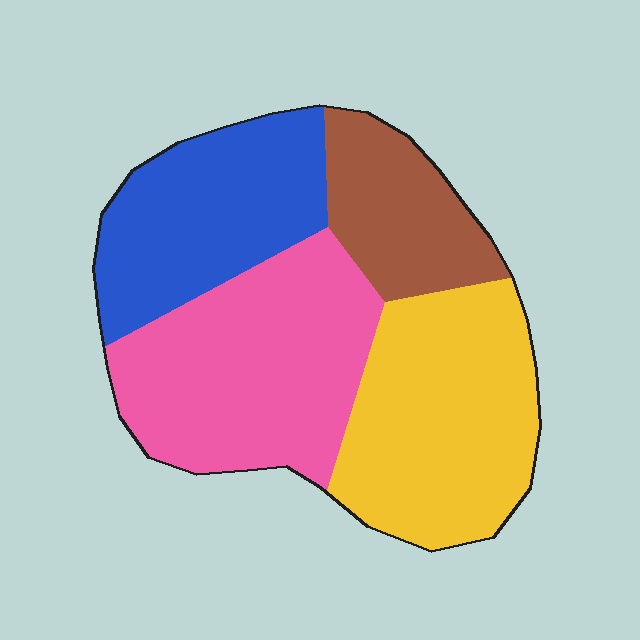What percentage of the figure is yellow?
Yellow covers around 30% of the figure.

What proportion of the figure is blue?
Blue takes up less than a quarter of the figure.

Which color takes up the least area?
Brown, at roughly 15%.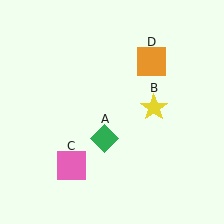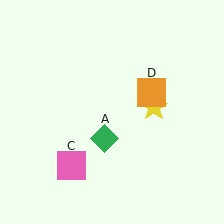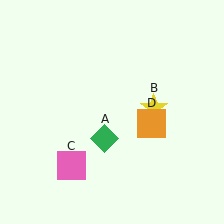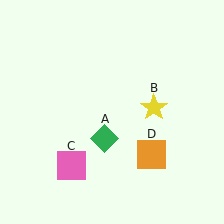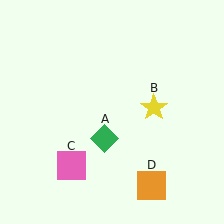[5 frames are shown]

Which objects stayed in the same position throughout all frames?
Green diamond (object A) and yellow star (object B) and pink square (object C) remained stationary.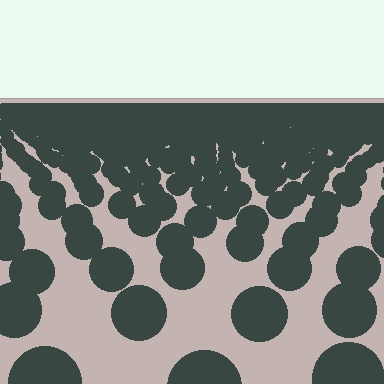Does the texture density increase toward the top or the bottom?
Density increases toward the top.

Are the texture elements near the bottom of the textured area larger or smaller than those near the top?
Larger. Near the bottom, elements are closer to the viewer and appear at a bigger on-screen size.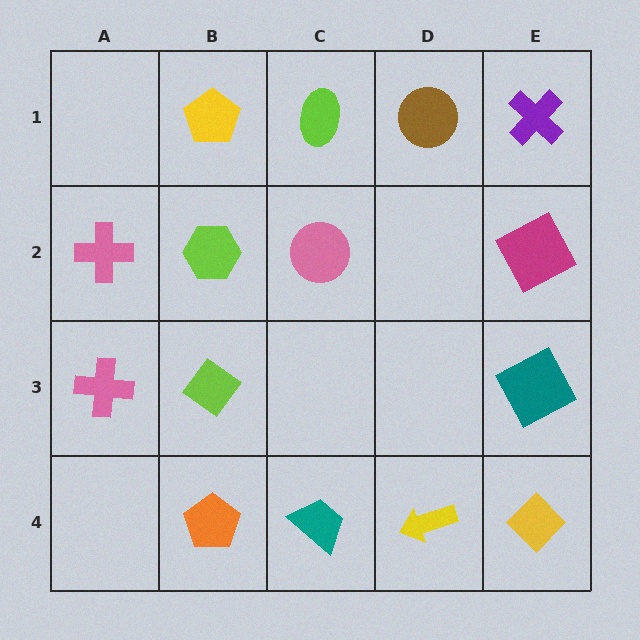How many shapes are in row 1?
4 shapes.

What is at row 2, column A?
A pink cross.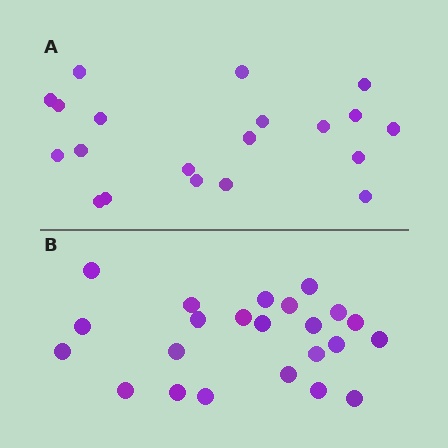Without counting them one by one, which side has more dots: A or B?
Region B (the bottom region) has more dots.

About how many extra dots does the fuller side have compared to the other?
Region B has just a few more — roughly 2 or 3 more dots than region A.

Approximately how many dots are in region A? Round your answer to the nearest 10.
About 20 dots.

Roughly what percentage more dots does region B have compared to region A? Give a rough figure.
About 15% more.